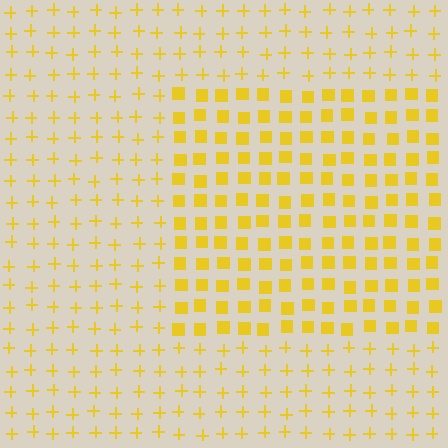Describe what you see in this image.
The image is filled with small yellow elements arranged in a uniform grid. A rectangle-shaped region contains squares, while the surrounding area contains plus signs. The boundary is defined purely by the change in element shape.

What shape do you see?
I see a rectangle.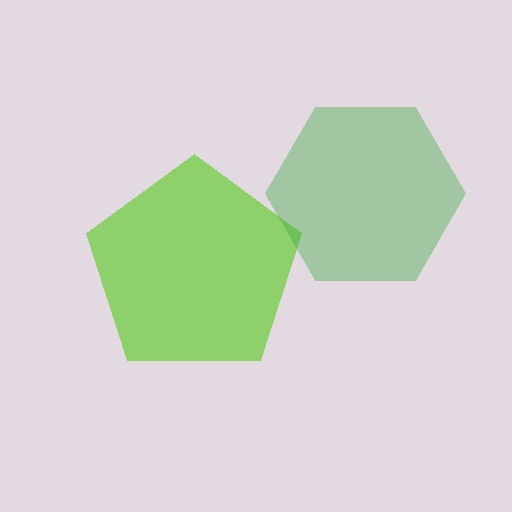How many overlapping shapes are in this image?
There are 2 overlapping shapes in the image.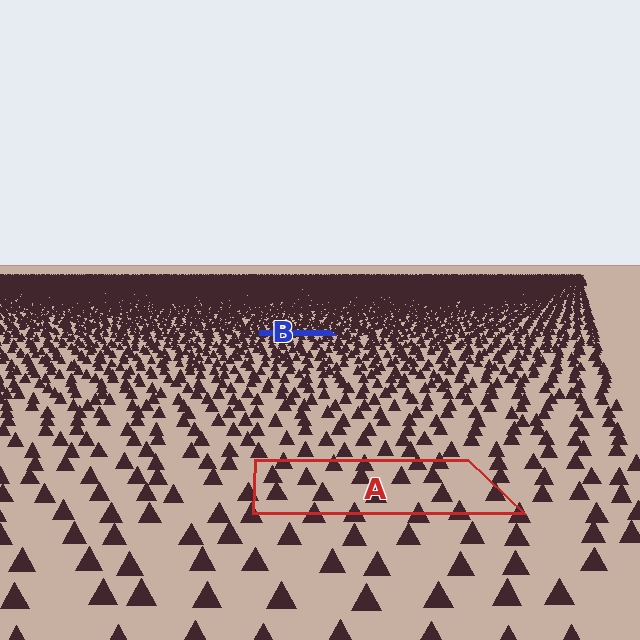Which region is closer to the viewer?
Region A is closer. The texture elements there are larger and more spread out.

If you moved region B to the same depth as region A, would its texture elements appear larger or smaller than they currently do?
They would appear larger. At a closer depth, the same texture elements are projected at a bigger on-screen size.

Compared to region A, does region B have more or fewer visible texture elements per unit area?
Region B has more texture elements per unit area — they are packed more densely because it is farther away.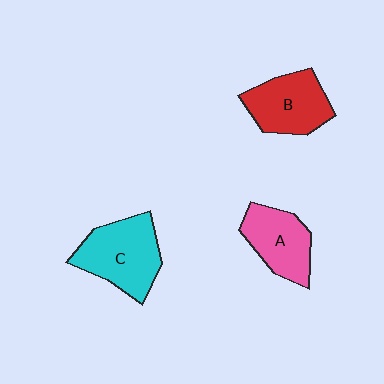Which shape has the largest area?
Shape C (cyan).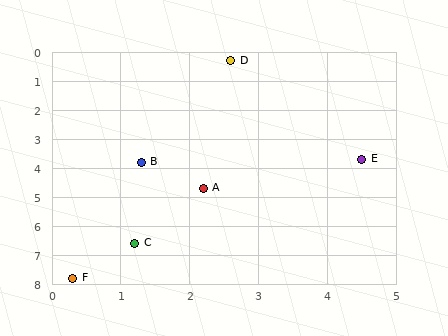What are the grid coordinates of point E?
Point E is at approximately (4.5, 3.7).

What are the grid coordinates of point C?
Point C is at approximately (1.2, 6.6).